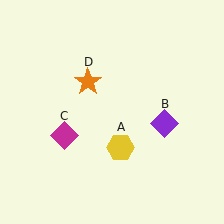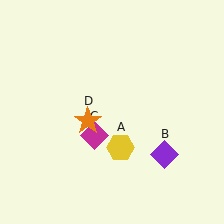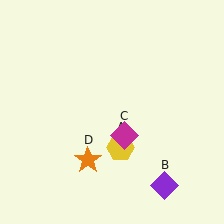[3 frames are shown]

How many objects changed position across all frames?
3 objects changed position: purple diamond (object B), magenta diamond (object C), orange star (object D).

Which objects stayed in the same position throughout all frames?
Yellow hexagon (object A) remained stationary.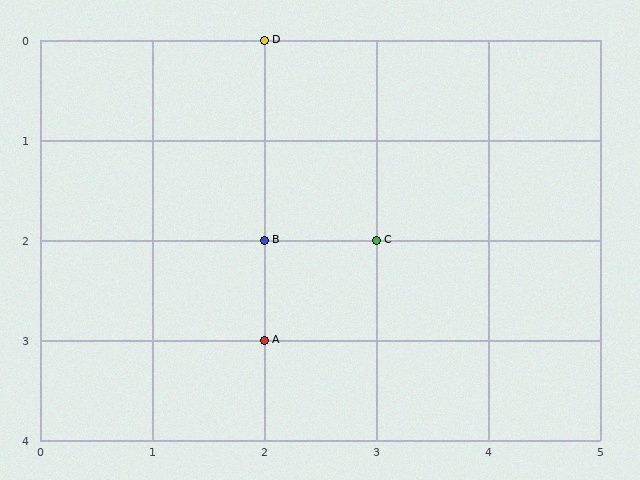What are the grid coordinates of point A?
Point A is at grid coordinates (2, 3).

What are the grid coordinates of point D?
Point D is at grid coordinates (2, 0).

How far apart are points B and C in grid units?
Points B and C are 1 column apart.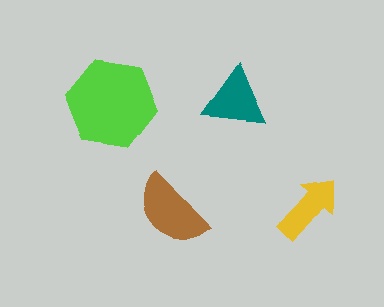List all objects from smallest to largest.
The yellow arrow, the teal triangle, the brown semicircle, the lime hexagon.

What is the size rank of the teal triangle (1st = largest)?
3rd.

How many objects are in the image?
There are 4 objects in the image.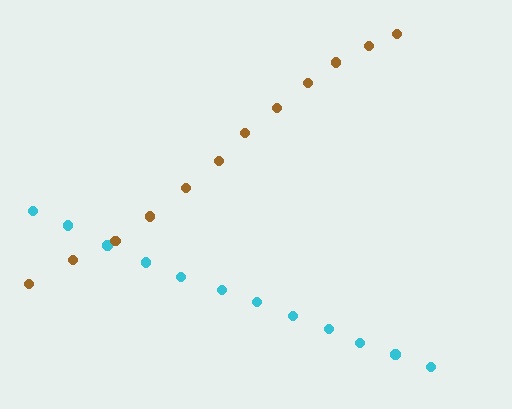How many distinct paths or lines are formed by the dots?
There are 2 distinct paths.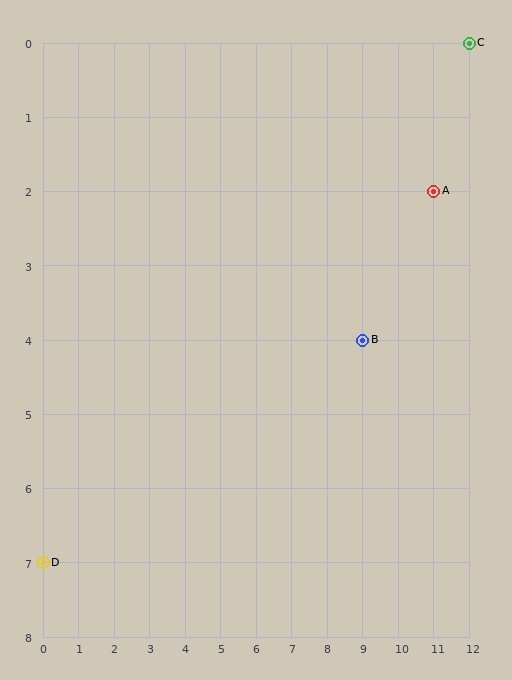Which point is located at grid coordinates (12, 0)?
Point C is at (12, 0).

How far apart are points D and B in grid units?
Points D and B are 9 columns and 3 rows apart (about 9.5 grid units diagonally).